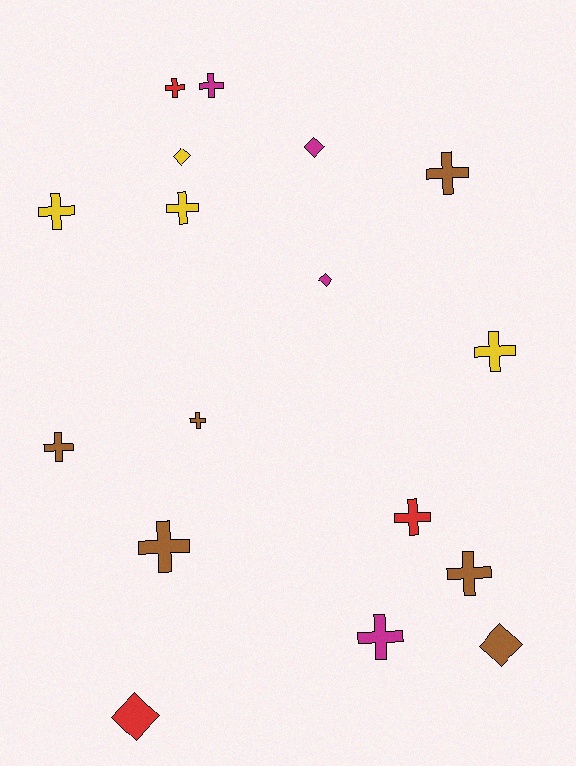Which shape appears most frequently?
Cross, with 12 objects.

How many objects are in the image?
There are 17 objects.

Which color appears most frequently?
Brown, with 6 objects.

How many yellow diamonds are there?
There is 1 yellow diamond.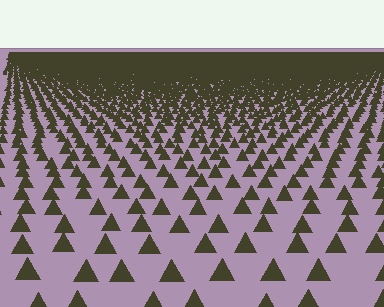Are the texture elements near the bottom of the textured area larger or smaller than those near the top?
Larger. Near the bottom, elements are closer to the viewer and appear at a bigger on-screen size.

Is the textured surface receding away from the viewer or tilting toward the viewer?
The surface is receding away from the viewer. Texture elements get smaller and denser toward the top.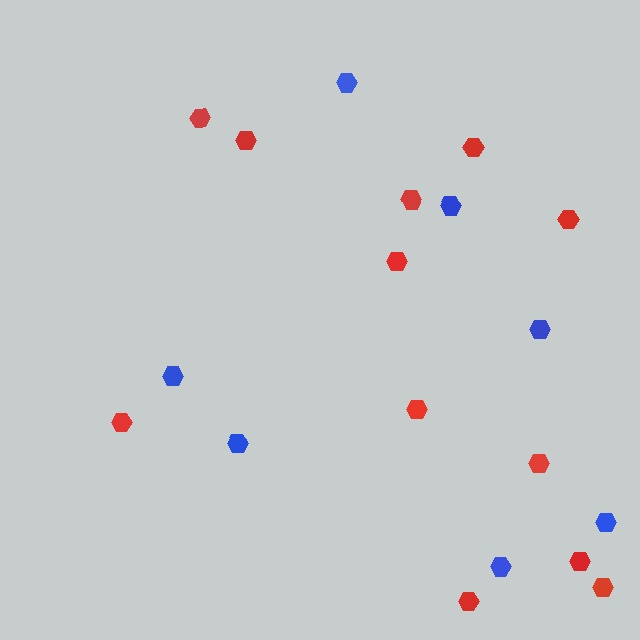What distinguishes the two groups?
There are 2 groups: one group of red hexagons (12) and one group of blue hexagons (7).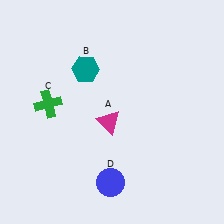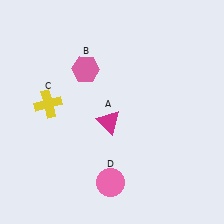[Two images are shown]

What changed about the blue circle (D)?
In Image 1, D is blue. In Image 2, it changed to pink.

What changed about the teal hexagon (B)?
In Image 1, B is teal. In Image 2, it changed to pink.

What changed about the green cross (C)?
In Image 1, C is green. In Image 2, it changed to yellow.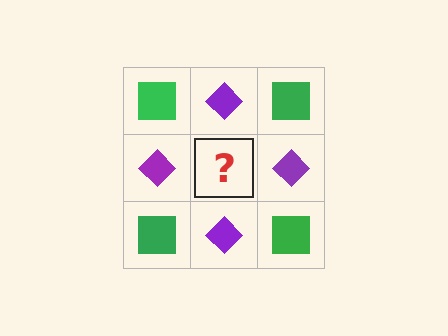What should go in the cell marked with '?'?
The missing cell should contain a green square.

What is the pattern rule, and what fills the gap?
The rule is that it alternates green square and purple diamond in a checkerboard pattern. The gap should be filled with a green square.